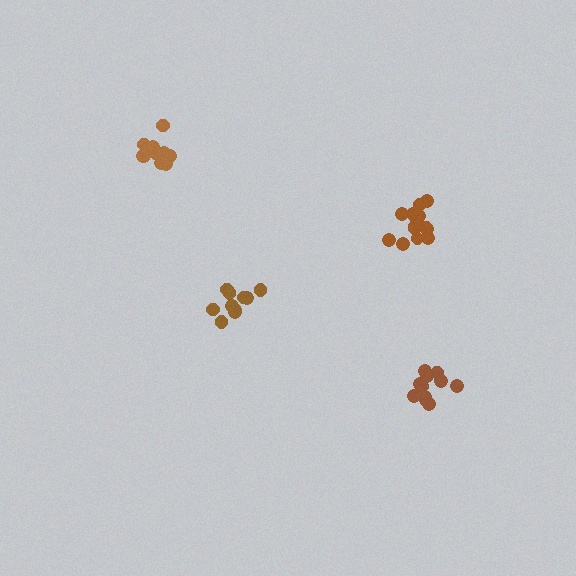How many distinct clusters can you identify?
There are 4 distinct clusters.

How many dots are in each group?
Group 1: 14 dots, Group 2: 11 dots, Group 3: 12 dots, Group 4: 10 dots (47 total).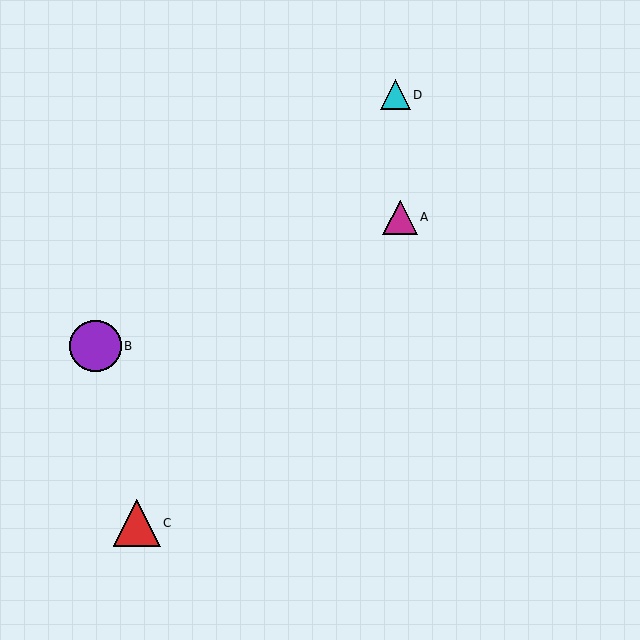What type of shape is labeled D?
Shape D is a cyan triangle.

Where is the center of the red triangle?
The center of the red triangle is at (137, 523).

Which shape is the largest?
The purple circle (labeled B) is the largest.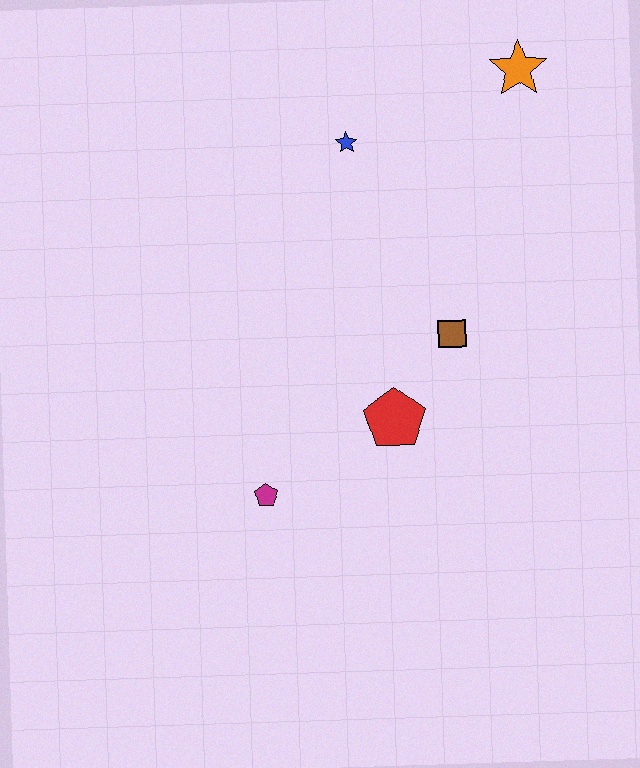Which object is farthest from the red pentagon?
The orange star is farthest from the red pentagon.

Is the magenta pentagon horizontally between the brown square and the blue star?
No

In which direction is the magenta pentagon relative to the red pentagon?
The magenta pentagon is to the left of the red pentagon.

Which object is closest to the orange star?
The blue star is closest to the orange star.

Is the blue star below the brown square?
No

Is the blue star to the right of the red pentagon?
No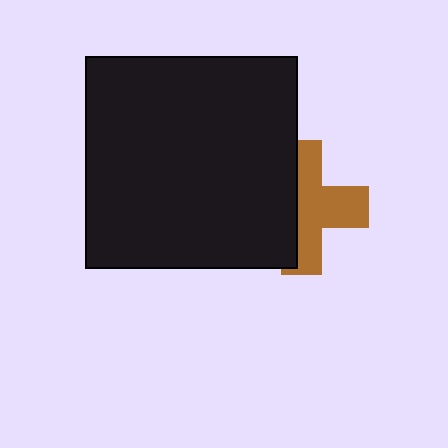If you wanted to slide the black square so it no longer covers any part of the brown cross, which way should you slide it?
Slide it left — that is the most direct way to separate the two shapes.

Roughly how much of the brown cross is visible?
About half of it is visible (roughly 57%).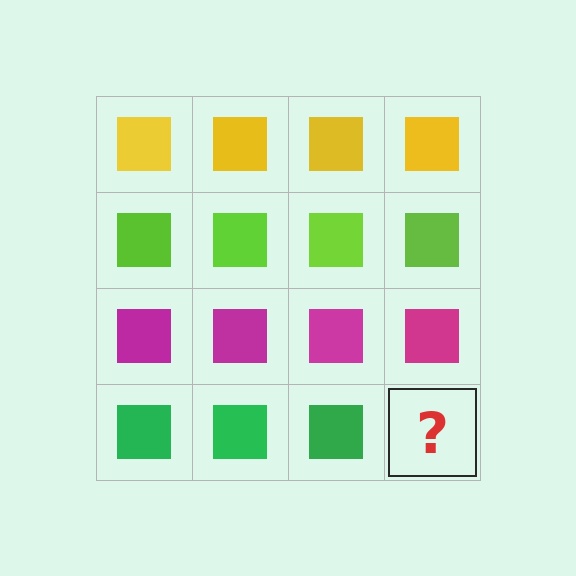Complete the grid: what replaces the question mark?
The question mark should be replaced with a green square.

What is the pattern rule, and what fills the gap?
The rule is that each row has a consistent color. The gap should be filled with a green square.